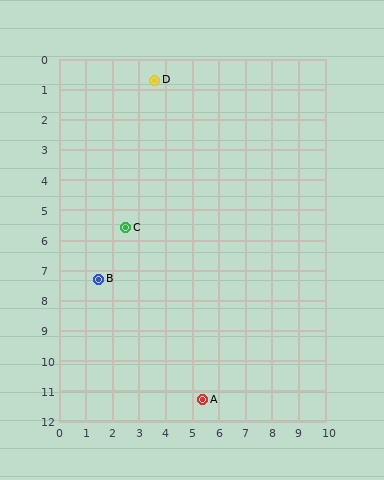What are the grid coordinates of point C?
Point C is at approximately (2.5, 5.6).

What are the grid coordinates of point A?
Point A is at approximately (5.4, 11.3).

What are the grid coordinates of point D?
Point D is at approximately (3.6, 0.7).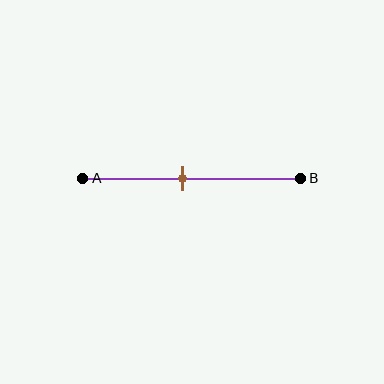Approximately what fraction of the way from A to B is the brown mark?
The brown mark is approximately 45% of the way from A to B.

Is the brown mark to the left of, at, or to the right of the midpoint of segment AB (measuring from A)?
The brown mark is to the left of the midpoint of segment AB.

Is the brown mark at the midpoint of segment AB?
No, the mark is at about 45% from A, not at the 50% midpoint.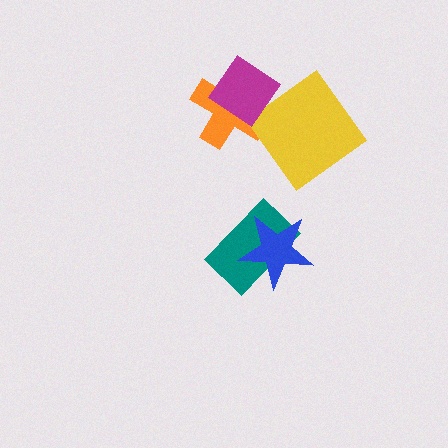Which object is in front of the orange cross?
The magenta diamond is in front of the orange cross.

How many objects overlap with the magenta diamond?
1 object overlaps with the magenta diamond.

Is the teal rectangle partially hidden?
Yes, it is partially covered by another shape.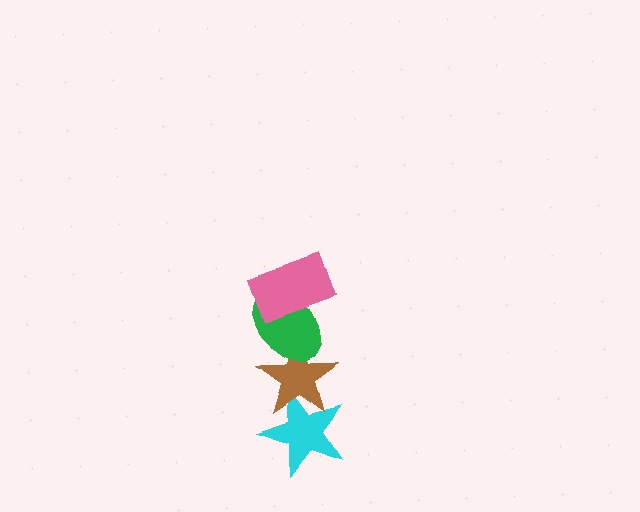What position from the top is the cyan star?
The cyan star is 4th from the top.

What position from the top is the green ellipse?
The green ellipse is 2nd from the top.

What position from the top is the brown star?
The brown star is 3rd from the top.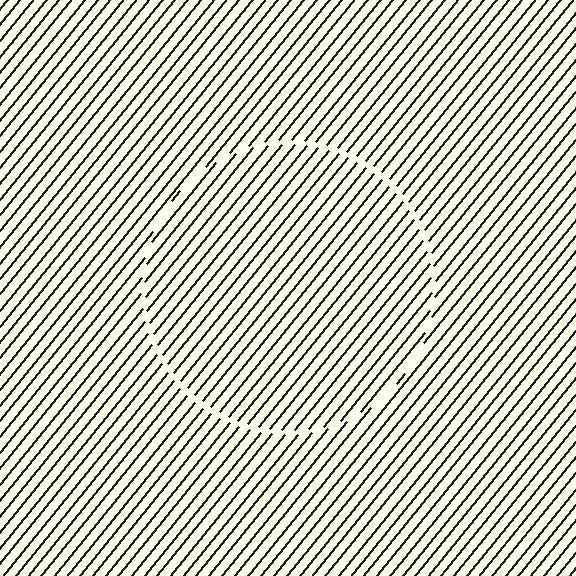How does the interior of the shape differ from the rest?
The interior of the shape contains the same grating, shifted by half a period — the contour is defined by the phase discontinuity where line-ends from the inner and outer gratings abut.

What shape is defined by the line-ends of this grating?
An illusory circle. The interior of the shape contains the same grating, shifted by half a period — the contour is defined by the phase discontinuity where line-ends from the inner and outer gratings abut.